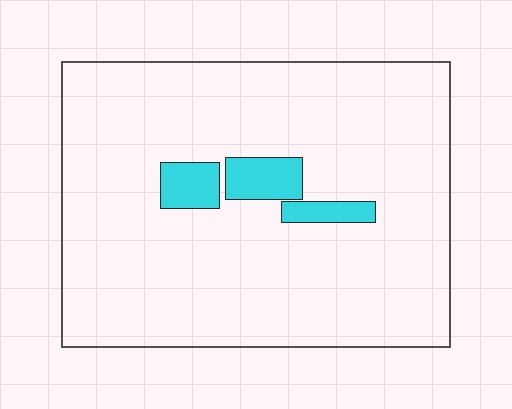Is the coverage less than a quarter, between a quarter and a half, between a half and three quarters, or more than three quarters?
Less than a quarter.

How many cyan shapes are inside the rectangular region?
3.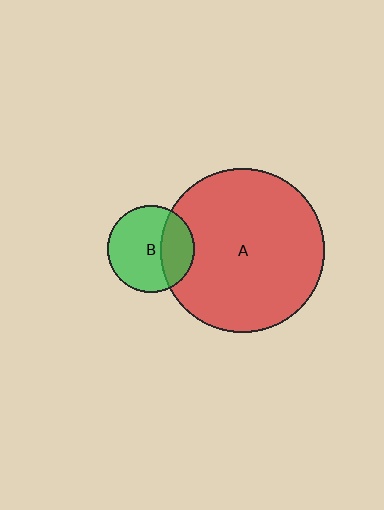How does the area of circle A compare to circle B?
Approximately 3.6 times.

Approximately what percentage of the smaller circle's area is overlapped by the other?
Approximately 30%.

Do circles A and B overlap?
Yes.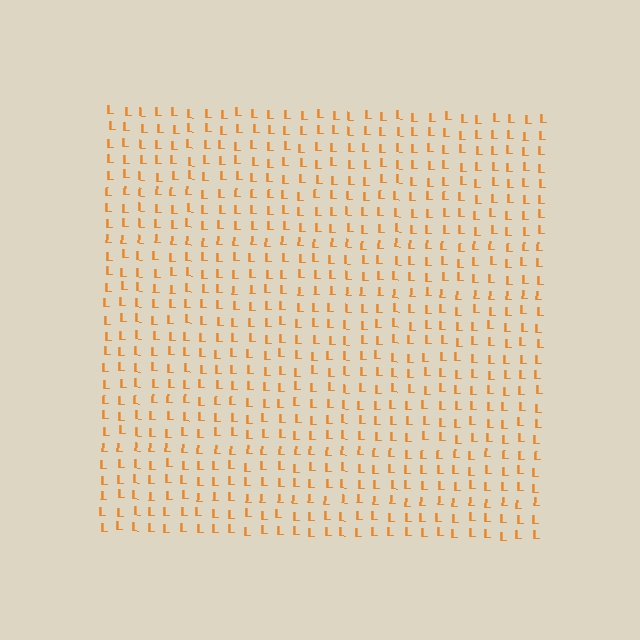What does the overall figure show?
The overall figure shows a square.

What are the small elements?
The small elements are letter L's.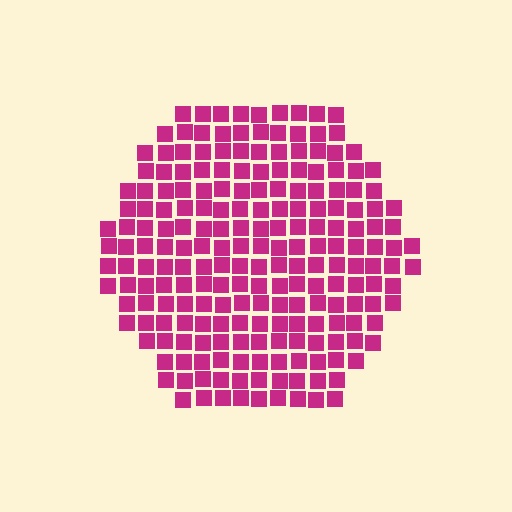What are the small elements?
The small elements are squares.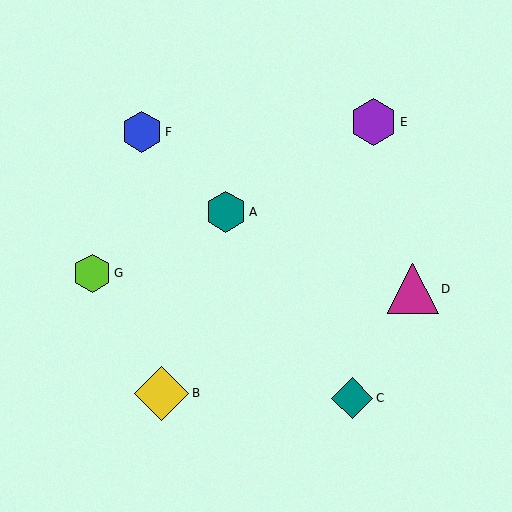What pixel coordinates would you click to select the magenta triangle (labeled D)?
Click at (413, 289) to select the magenta triangle D.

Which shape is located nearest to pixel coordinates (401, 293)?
The magenta triangle (labeled D) at (413, 289) is nearest to that location.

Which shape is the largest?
The yellow diamond (labeled B) is the largest.